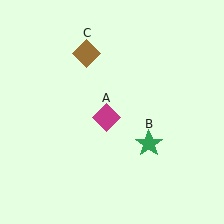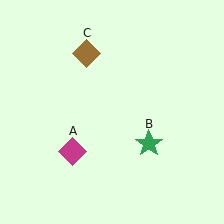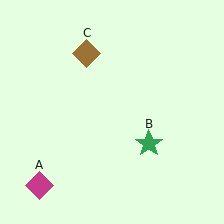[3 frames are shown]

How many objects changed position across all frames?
1 object changed position: magenta diamond (object A).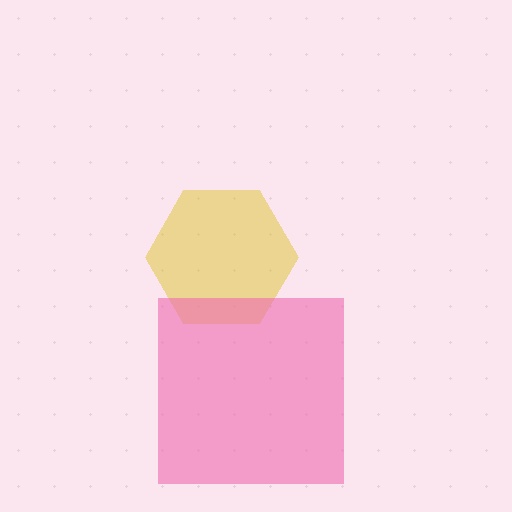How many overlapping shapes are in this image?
There are 2 overlapping shapes in the image.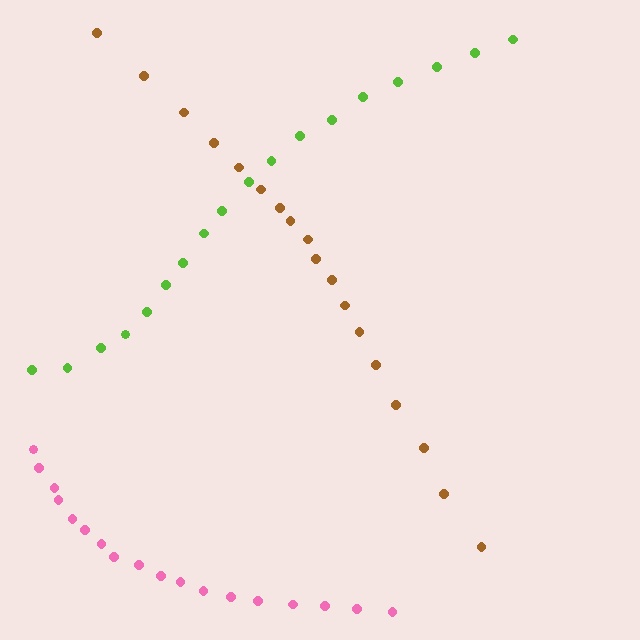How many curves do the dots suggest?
There are 3 distinct paths.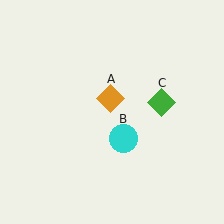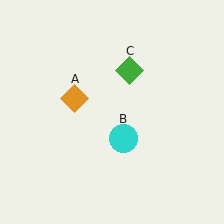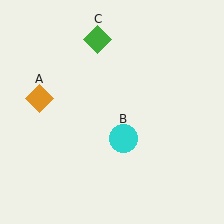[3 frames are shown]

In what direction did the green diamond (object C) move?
The green diamond (object C) moved up and to the left.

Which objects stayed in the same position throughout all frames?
Cyan circle (object B) remained stationary.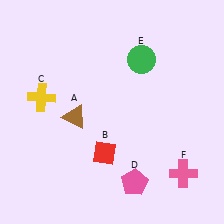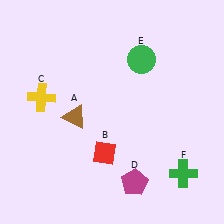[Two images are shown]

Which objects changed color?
D changed from pink to magenta. F changed from pink to green.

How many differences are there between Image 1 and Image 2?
There are 2 differences between the two images.